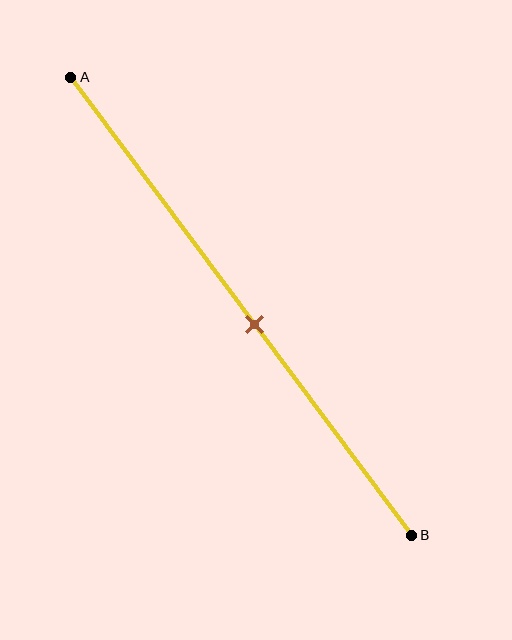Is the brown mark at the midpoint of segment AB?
No, the mark is at about 55% from A, not at the 50% midpoint.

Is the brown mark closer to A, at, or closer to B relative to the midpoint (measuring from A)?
The brown mark is closer to point B than the midpoint of segment AB.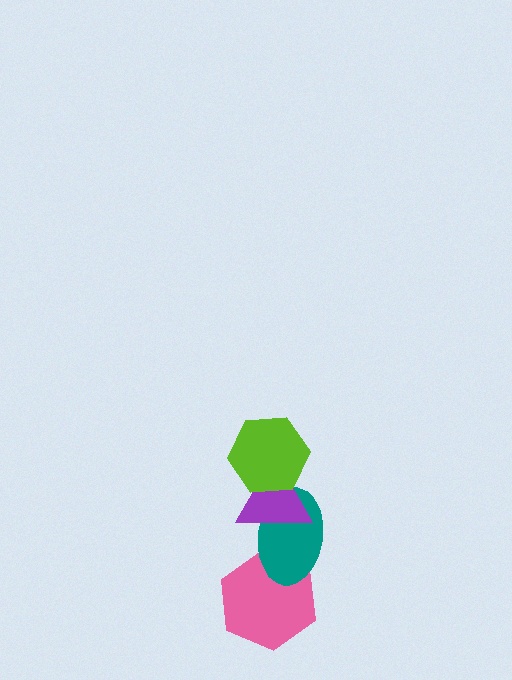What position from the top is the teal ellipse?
The teal ellipse is 3rd from the top.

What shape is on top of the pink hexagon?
The teal ellipse is on top of the pink hexagon.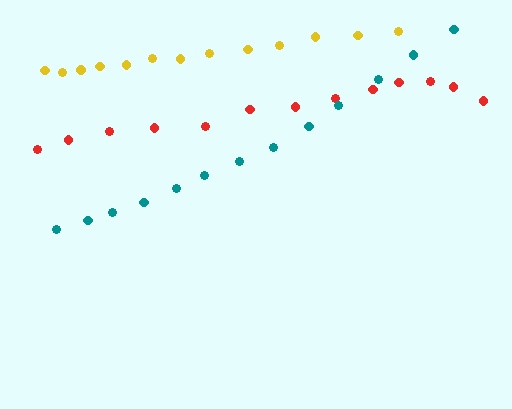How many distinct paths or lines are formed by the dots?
There are 3 distinct paths.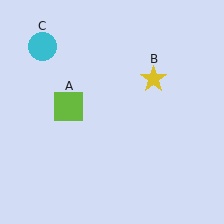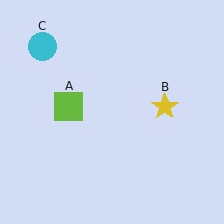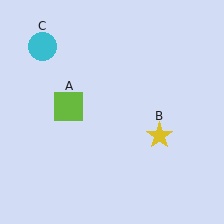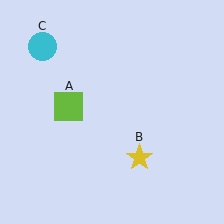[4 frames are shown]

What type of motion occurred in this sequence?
The yellow star (object B) rotated clockwise around the center of the scene.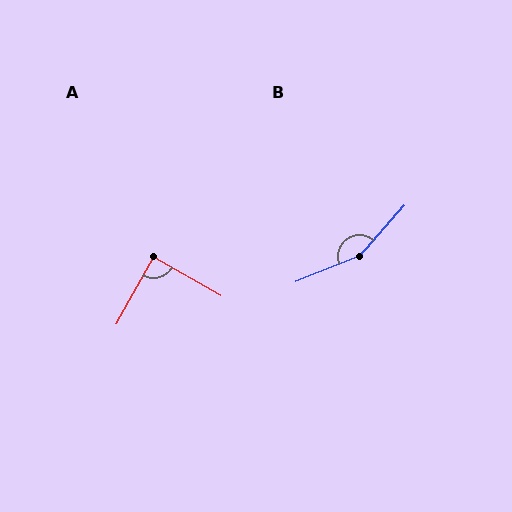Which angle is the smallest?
A, at approximately 90 degrees.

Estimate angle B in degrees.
Approximately 154 degrees.